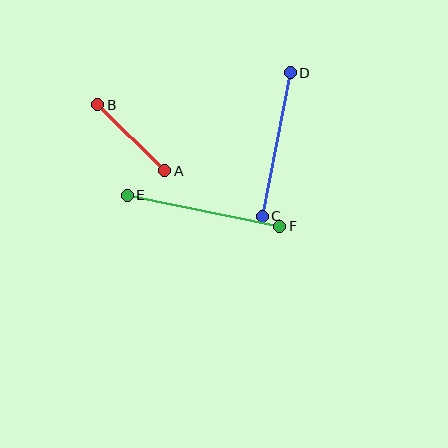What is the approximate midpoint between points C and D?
The midpoint is at approximately (276, 145) pixels.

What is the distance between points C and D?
The distance is approximately 146 pixels.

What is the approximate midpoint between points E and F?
The midpoint is at approximately (203, 211) pixels.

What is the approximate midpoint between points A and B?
The midpoint is at approximately (131, 138) pixels.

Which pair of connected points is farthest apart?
Points E and F are farthest apart.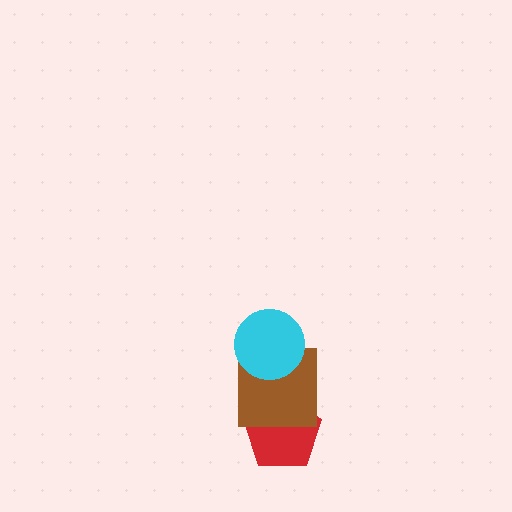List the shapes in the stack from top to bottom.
From top to bottom: the cyan circle, the brown square, the red pentagon.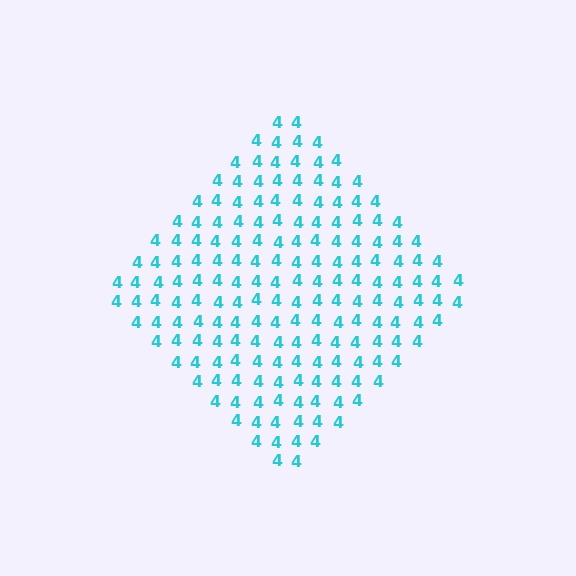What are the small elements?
The small elements are digit 4's.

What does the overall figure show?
The overall figure shows a diamond.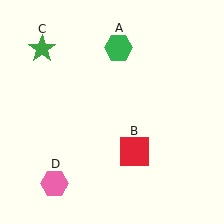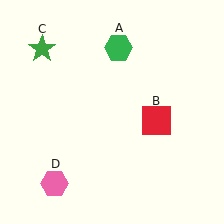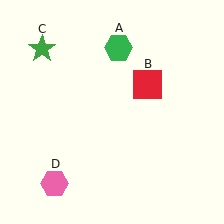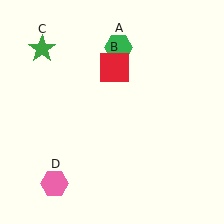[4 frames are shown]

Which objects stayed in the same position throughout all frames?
Green hexagon (object A) and green star (object C) and pink hexagon (object D) remained stationary.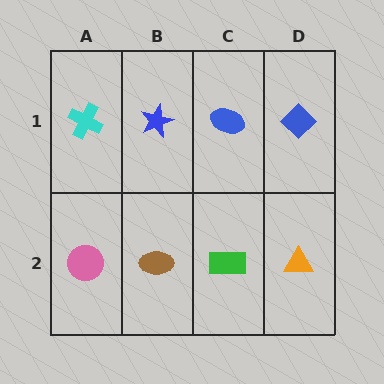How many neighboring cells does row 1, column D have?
2.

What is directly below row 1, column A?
A pink circle.